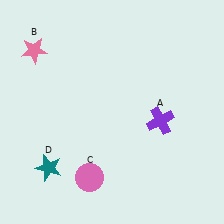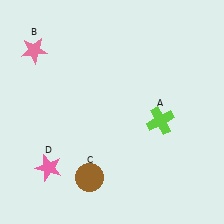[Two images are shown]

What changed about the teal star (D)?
In Image 1, D is teal. In Image 2, it changed to pink.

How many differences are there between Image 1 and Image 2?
There are 3 differences between the two images.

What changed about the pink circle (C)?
In Image 1, C is pink. In Image 2, it changed to brown.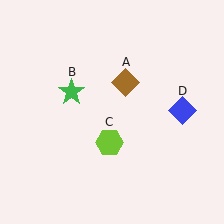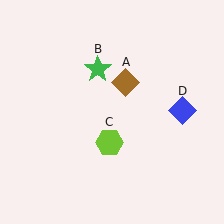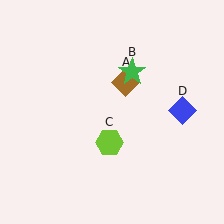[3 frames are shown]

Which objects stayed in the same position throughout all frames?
Brown diamond (object A) and lime hexagon (object C) and blue diamond (object D) remained stationary.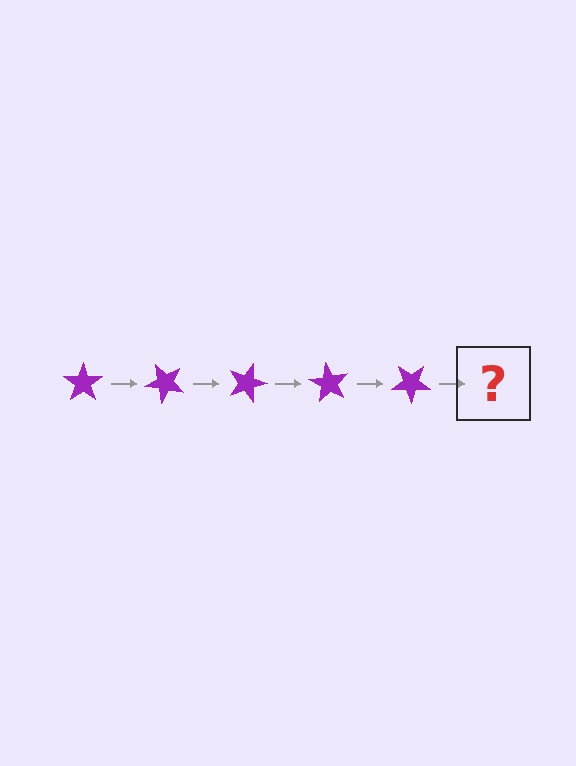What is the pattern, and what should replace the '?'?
The pattern is that the star rotates 45 degrees each step. The '?' should be a purple star rotated 225 degrees.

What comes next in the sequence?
The next element should be a purple star rotated 225 degrees.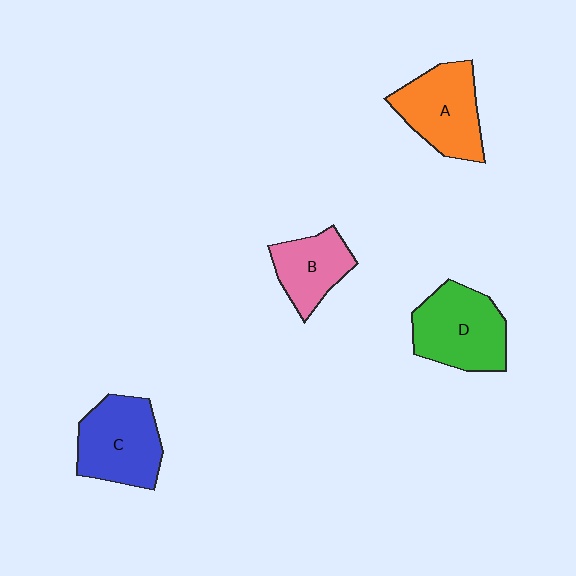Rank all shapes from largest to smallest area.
From largest to smallest: D (green), C (blue), A (orange), B (pink).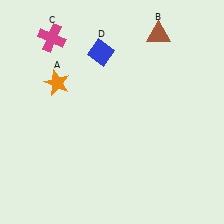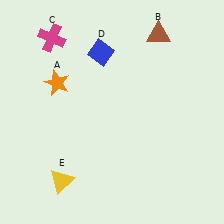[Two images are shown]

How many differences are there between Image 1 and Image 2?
There is 1 difference between the two images.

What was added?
A yellow triangle (E) was added in Image 2.